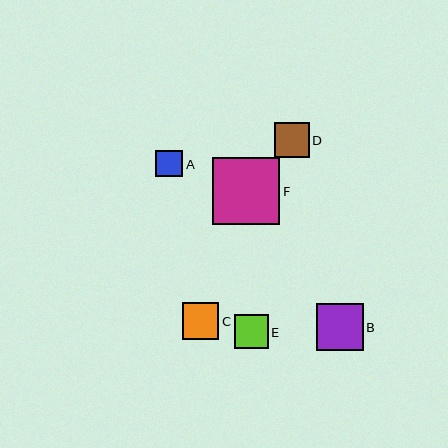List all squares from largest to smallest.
From largest to smallest: F, B, C, D, E, A.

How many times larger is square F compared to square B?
Square F is approximately 1.4 times the size of square B.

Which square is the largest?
Square F is the largest with a size of approximately 67 pixels.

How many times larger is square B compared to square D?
Square B is approximately 1.4 times the size of square D.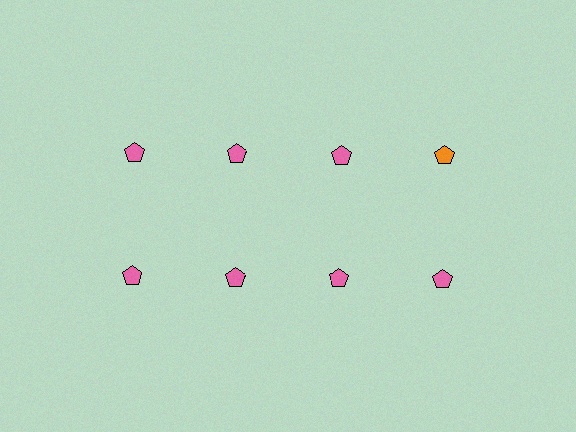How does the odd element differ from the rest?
It has a different color: orange instead of pink.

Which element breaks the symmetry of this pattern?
The orange pentagon in the top row, second from right column breaks the symmetry. All other shapes are pink pentagons.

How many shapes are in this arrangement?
There are 8 shapes arranged in a grid pattern.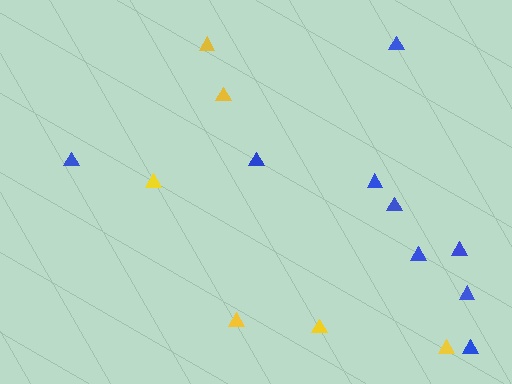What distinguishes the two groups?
There are 2 groups: one group of yellow triangles (6) and one group of blue triangles (9).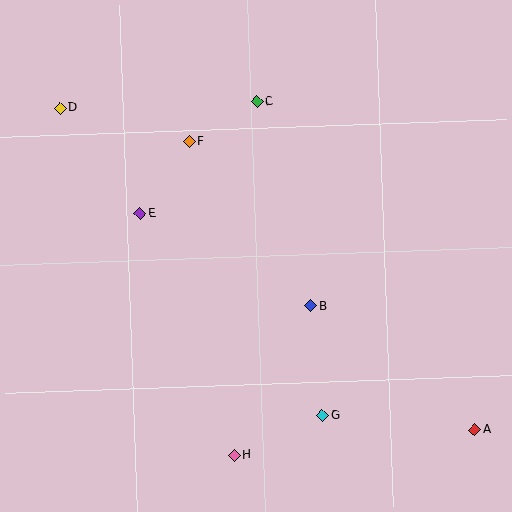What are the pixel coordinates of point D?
Point D is at (60, 108).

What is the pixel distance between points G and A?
The distance between G and A is 154 pixels.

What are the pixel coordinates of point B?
Point B is at (310, 306).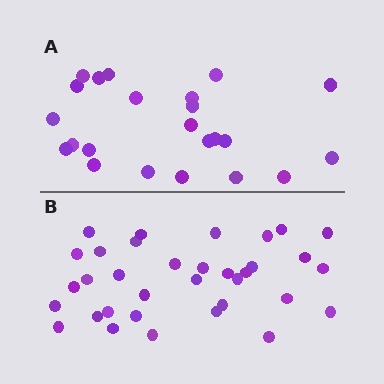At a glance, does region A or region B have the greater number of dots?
Region B (the bottom region) has more dots.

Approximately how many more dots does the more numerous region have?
Region B has roughly 12 or so more dots than region A.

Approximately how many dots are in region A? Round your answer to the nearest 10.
About 20 dots. (The exact count is 23, which rounds to 20.)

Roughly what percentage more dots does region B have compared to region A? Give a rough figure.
About 50% more.